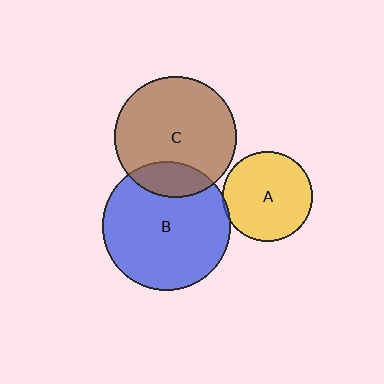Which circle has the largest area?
Circle B (blue).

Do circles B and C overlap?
Yes.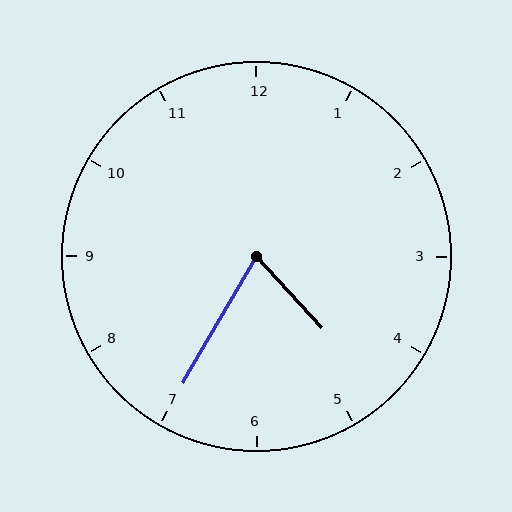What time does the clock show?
4:35.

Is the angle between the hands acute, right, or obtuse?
It is acute.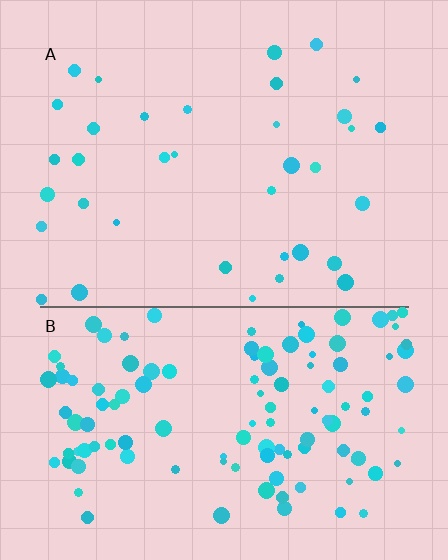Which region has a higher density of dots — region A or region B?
B (the bottom).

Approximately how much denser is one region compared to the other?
Approximately 3.4× — region B over region A.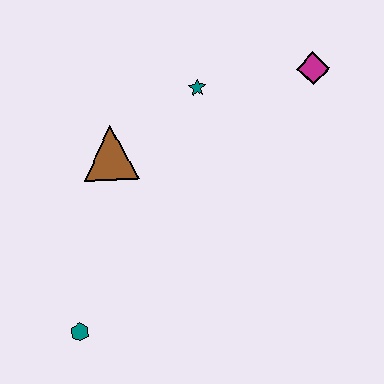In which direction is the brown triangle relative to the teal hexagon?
The brown triangle is above the teal hexagon.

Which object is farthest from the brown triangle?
The magenta diamond is farthest from the brown triangle.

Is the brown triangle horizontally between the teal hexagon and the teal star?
Yes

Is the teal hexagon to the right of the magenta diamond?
No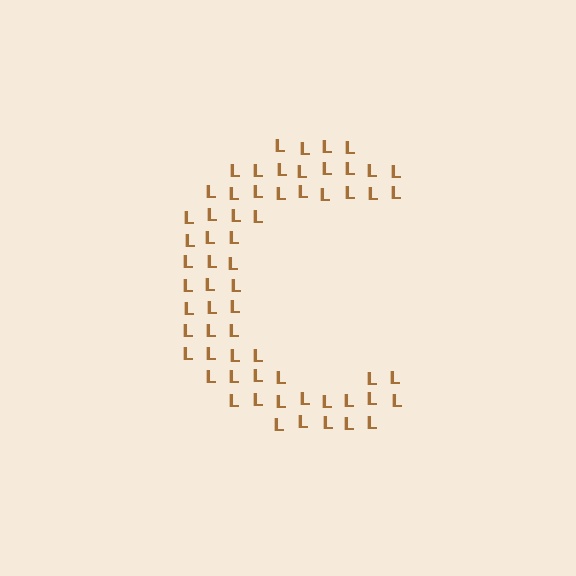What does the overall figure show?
The overall figure shows the letter C.